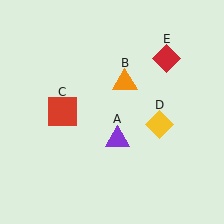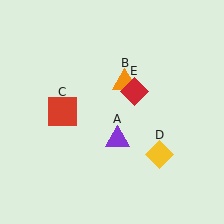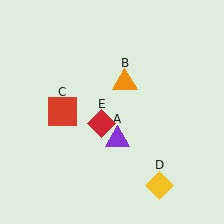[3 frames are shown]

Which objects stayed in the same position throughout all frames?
Purple triangle (object A) and orange triangle (object B) and red square (object C) remained stationary.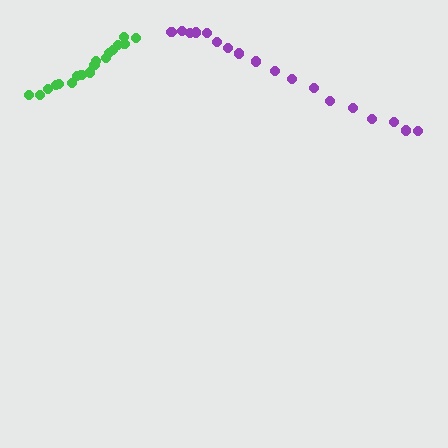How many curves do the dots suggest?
There are 2 distinct paths.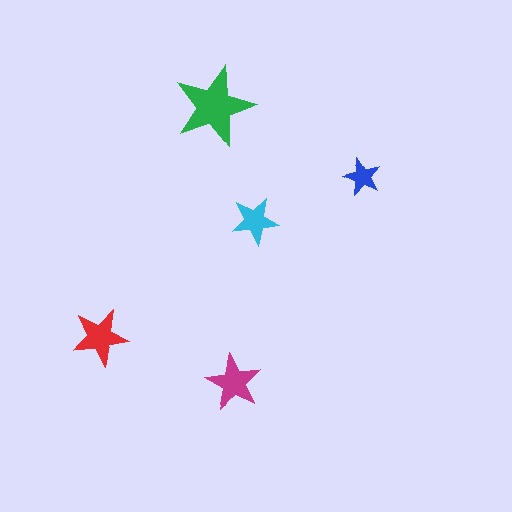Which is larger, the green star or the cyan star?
The green one.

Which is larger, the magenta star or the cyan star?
The magenta one.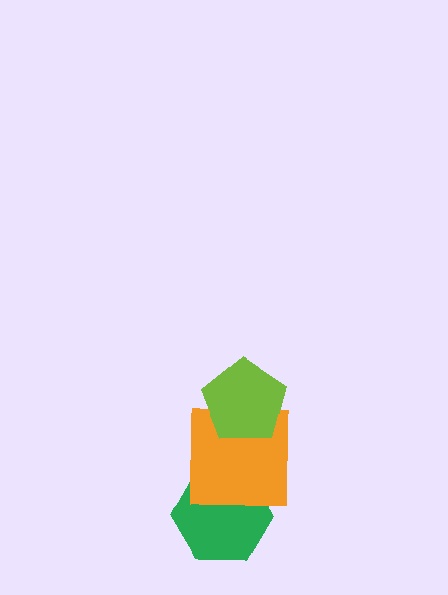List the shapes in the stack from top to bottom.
From top to bottom: the lime pentagon, the orange square, the green hexagon.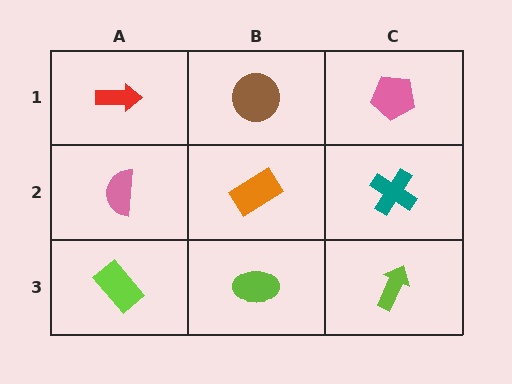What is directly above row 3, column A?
A pink semicircle.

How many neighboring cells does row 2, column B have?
4.